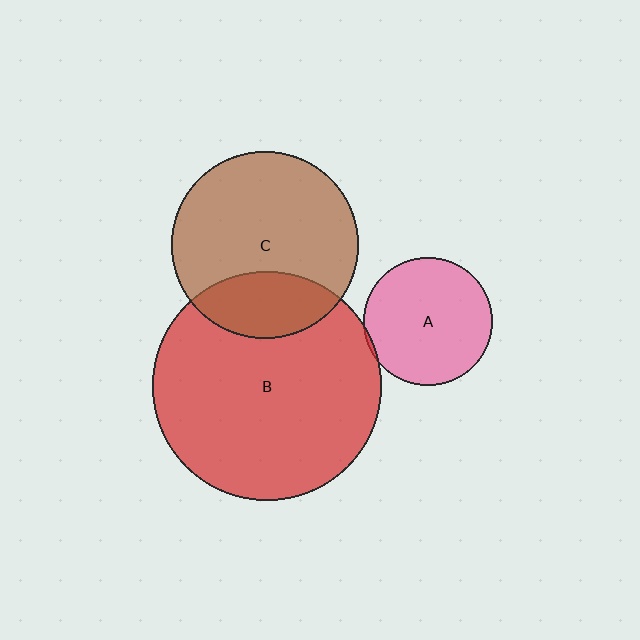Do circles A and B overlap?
Yes.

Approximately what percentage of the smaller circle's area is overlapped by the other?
Approximately 5%.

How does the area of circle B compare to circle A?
Approximately 3.2 times.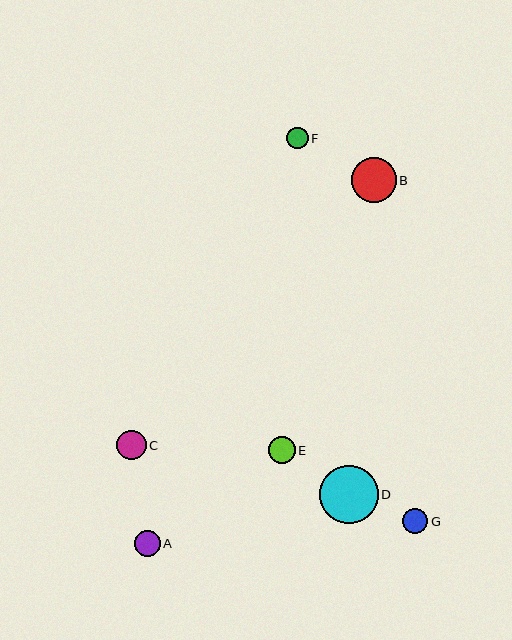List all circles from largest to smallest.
From largest to smallest: D, B, C, E, A, G, F.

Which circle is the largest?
Circle D is the largest with a size of approximately 58 pixels.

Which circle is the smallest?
Circle F is the smallest with a size of approximately 22 pixels.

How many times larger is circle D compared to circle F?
Circle D is approximately 2.7 times the size of circle F.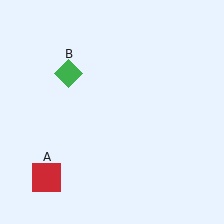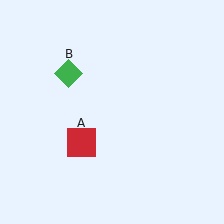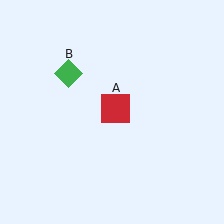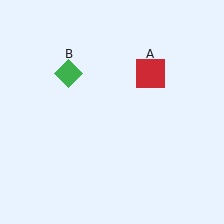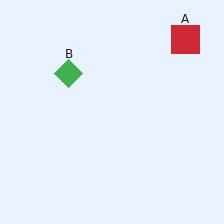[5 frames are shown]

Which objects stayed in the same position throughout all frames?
Green diamond (object B) remained stationary.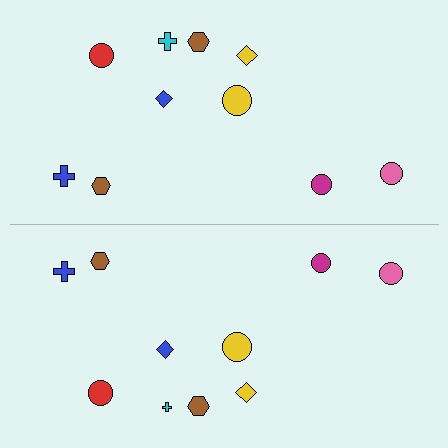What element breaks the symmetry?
The cyan cross on the bottom side has a different size than its mirror counterpart.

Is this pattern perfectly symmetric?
No, the pattern is not perfectly symmetric. The cyan cross on the bottom side has a different size than its mirror counterpart.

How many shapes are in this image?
There are 20 shapes in this image.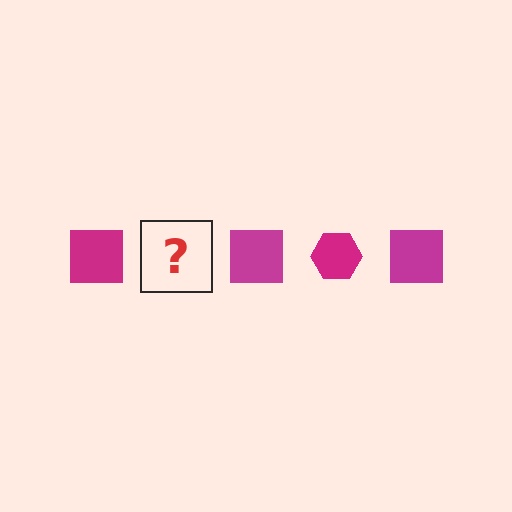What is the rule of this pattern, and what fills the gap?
The rule is that the pattern cycles through square, hexagon shapes in magenta. The gap should be filled with a magenta hexagon.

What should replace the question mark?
The question mark should be replaced with a magenta hexagon.